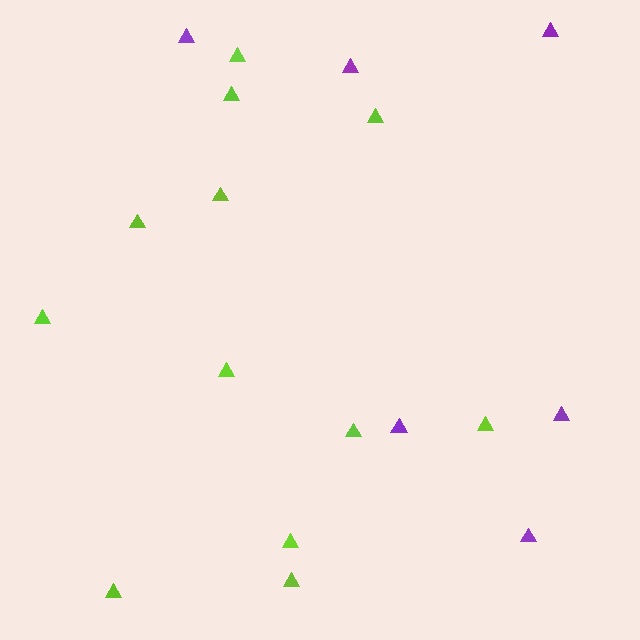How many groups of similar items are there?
There are 2 groups: one group of lime triangles (12) and one group of purple triangles (6).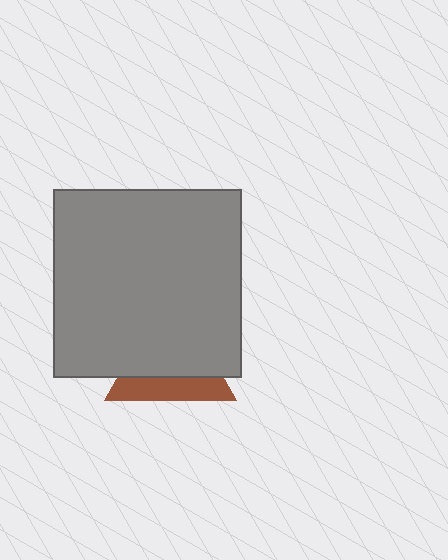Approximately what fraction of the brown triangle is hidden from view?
Roughly 63% of the brown triangle is hidden behind the gray square.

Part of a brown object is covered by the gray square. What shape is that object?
It is a triangle.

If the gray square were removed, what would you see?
You would see the complete brown triangle.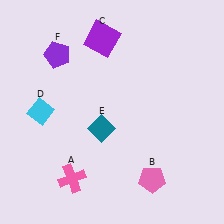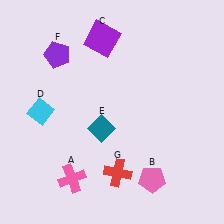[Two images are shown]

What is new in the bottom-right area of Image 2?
A red cross (G) was added in the bottom-right area of Image 2.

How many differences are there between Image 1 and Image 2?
There is 1 difference between the two images.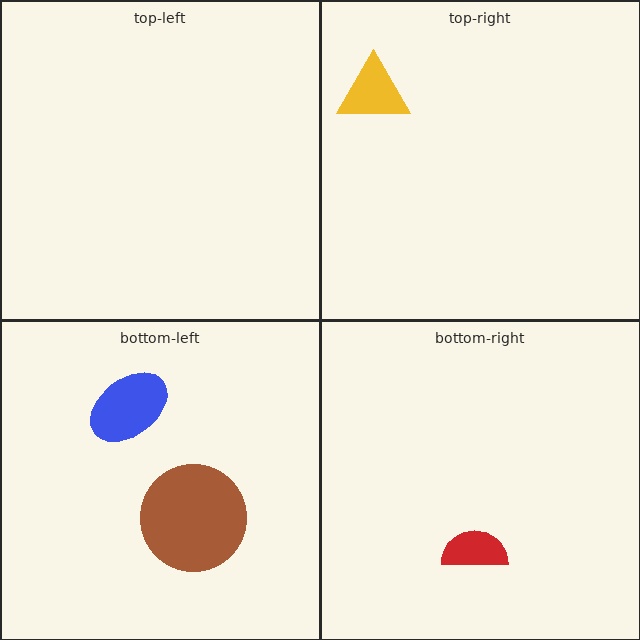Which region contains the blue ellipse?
The bottom-left region.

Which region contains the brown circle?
The bottom-left region.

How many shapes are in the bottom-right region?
1.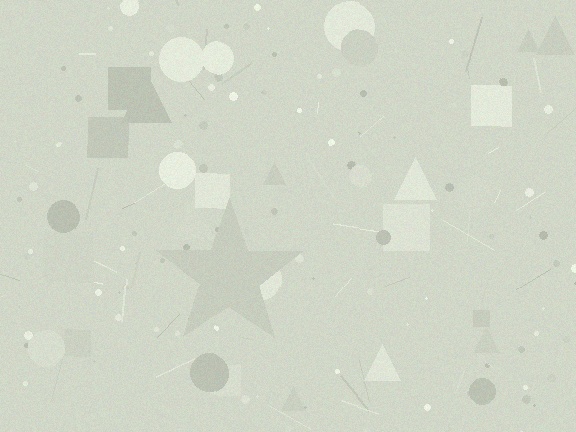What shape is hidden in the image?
A star is hidden in the image.